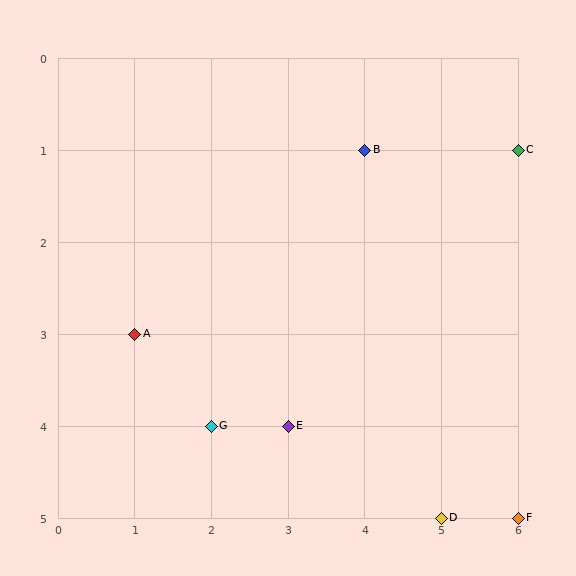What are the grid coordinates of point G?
Point G is at grid coordinates (2, 4).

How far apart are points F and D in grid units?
Points F and D are 1 column apart.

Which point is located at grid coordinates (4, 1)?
Point B is at (4, 1).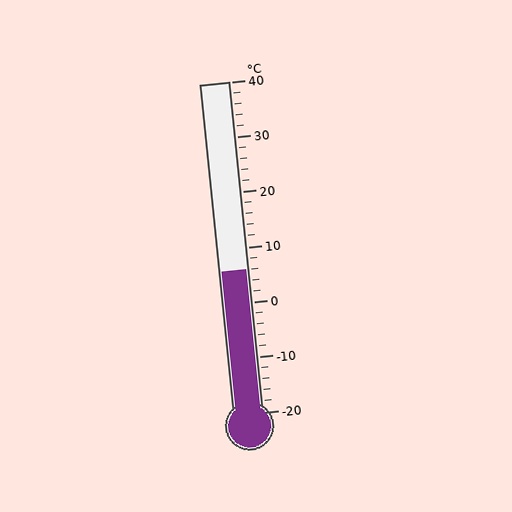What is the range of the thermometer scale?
The thermometer scale ranges from -20°C to 40°C.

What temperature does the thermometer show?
The thermometer shows approximately 6°C.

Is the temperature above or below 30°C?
The temperature is below 30°C.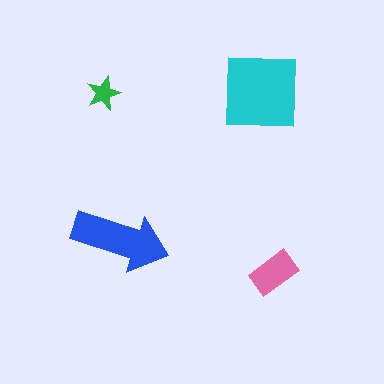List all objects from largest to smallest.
The cyan square, the blue arrow, the pink rectangle, the green star.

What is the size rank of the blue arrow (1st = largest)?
2nd.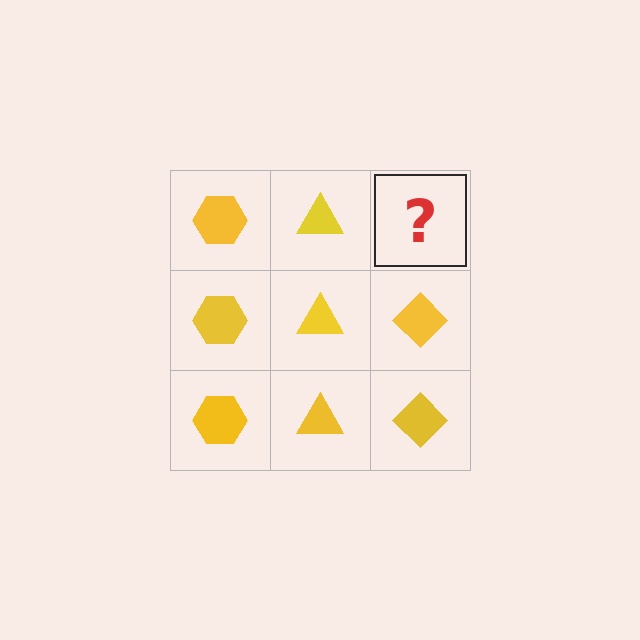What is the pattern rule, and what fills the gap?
The rule is that each column has a consistent shape. The gap should be filled with a yellow diamond.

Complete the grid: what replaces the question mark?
The question mark should be replaced with a yellow diamond.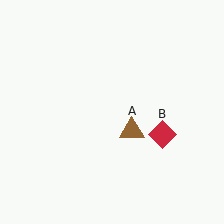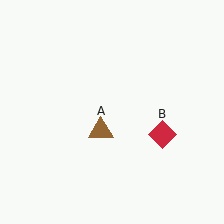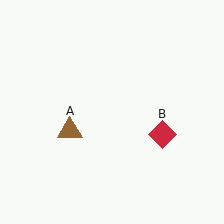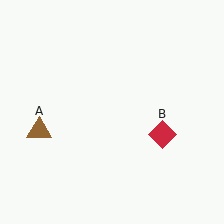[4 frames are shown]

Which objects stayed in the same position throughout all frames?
Red diamond (object B) remained stationary.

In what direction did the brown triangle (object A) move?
The brown triangle (object A) moved left.